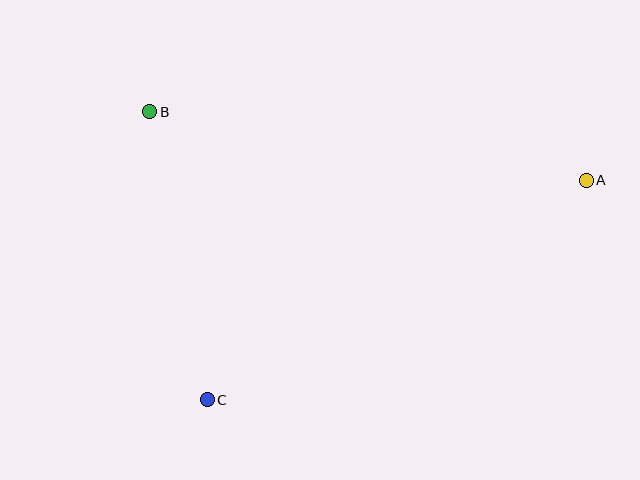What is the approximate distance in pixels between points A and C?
The distance between A and C is approximately 438 pixels.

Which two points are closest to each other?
Points B and C are closest to each other.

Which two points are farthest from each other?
Points A and B are farthest from each other.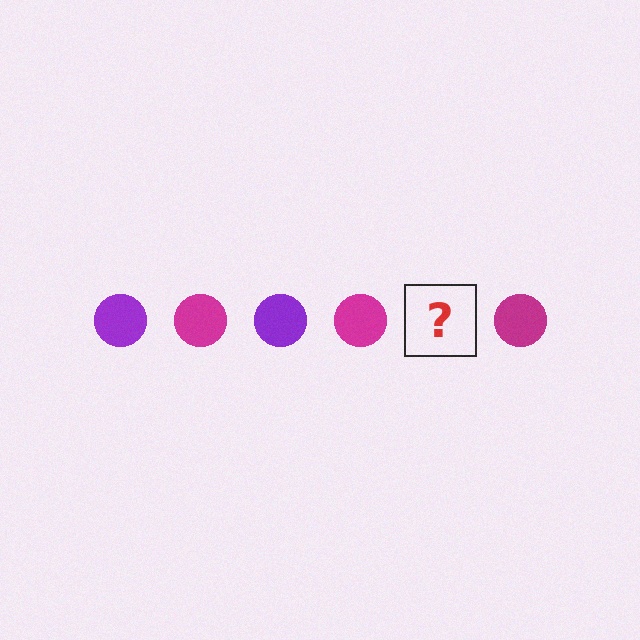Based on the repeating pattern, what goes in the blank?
The blank should be a purple circle.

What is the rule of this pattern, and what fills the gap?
The rule is that the pattern cycles through purple, magenta circles. The gap should be filled with a purple circle.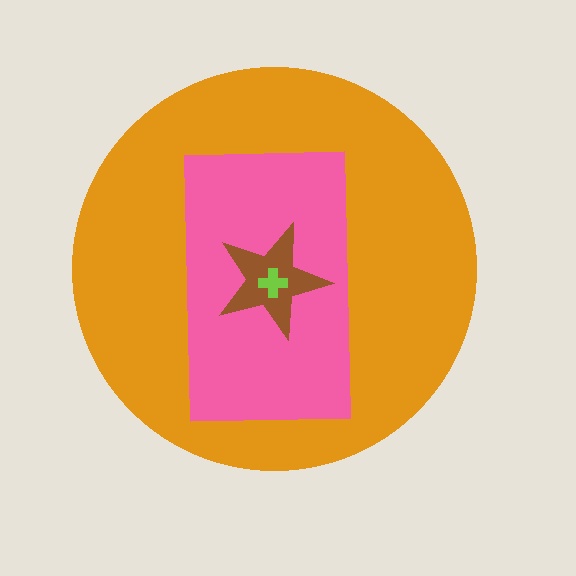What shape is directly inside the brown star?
The lime cross.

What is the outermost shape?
The orange circle.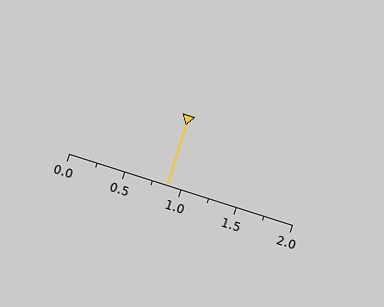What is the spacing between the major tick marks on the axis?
The major ticks are spaced 0.5 apart.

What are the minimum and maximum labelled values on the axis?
The axis runs from 0.0 to 2.0.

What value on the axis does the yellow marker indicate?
The marker indicates approximately 0.88.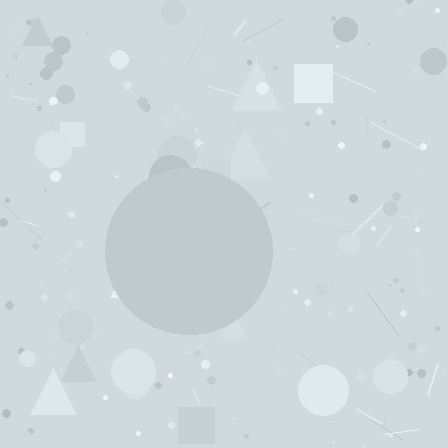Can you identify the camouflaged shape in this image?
The camouflaged shape is a circle.